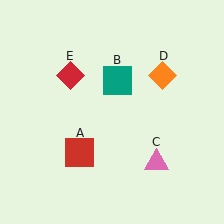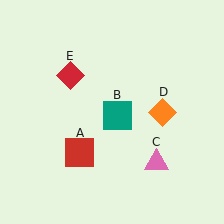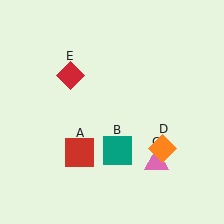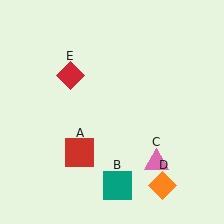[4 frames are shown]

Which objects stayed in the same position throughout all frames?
Red square (object A) and pink triangle (object C) and red diamond (object E) remained stationary.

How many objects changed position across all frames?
2 objects changed position: teal square (object B), orange diamond (object D).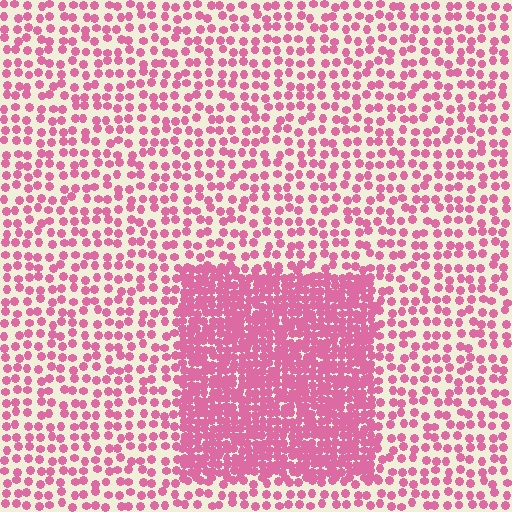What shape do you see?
I see a rectangle.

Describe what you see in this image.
The image contains small pink elements arranged at two different densities. A rectangle-shaped region is visible where the elements are more densely packed than the surrounding area.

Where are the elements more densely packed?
The elements are more densely packed inside the rectangle boundary.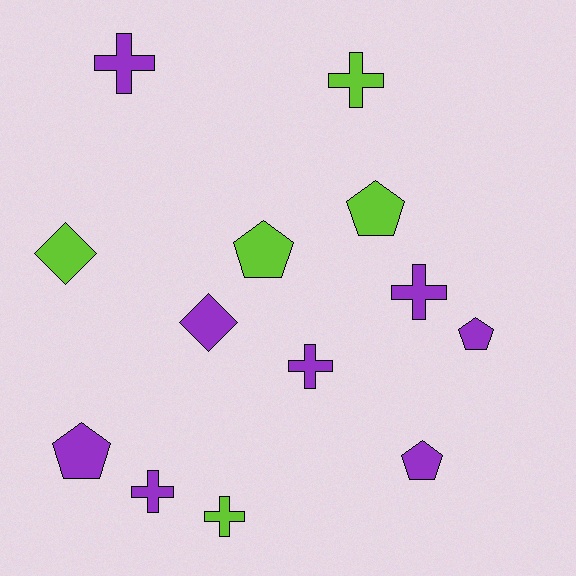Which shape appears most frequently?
Cross, with 6 objects.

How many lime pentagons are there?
There are 2 lime pentagons.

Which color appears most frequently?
Purple, with 8 objects.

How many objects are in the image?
There are 13 objects.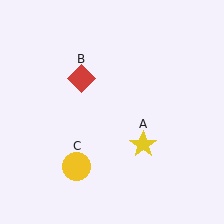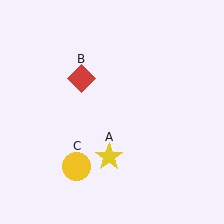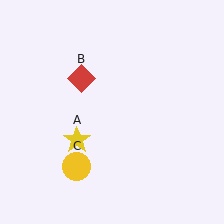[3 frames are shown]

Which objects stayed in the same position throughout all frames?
Red diamond (object B) and yellow circle (object C) remained stationary.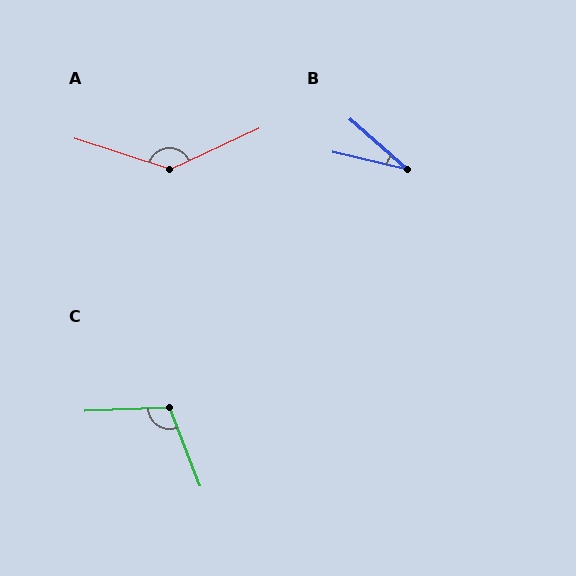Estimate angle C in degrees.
Approximately 109 degrees.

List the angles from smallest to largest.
B (28°), C (109°), A (137°).